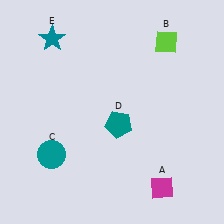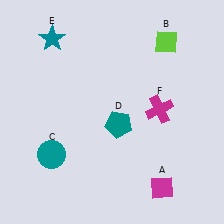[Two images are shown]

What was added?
A magenta cross (F) was added in Image 2.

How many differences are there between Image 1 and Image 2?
There is 1 difference between the two images.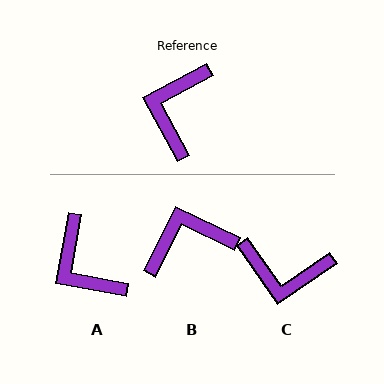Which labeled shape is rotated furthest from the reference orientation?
C, about 97 degrees away.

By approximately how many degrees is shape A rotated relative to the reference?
Approximately 51 degrees counter-clockwise.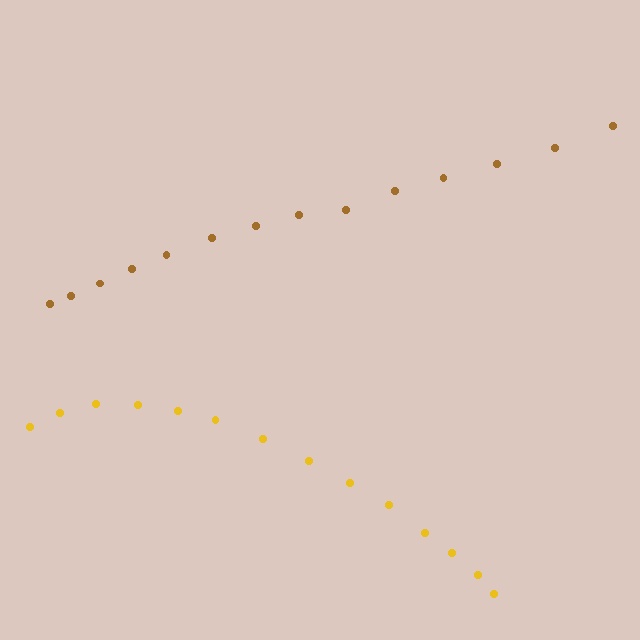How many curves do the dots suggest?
There are 2 distinct paths.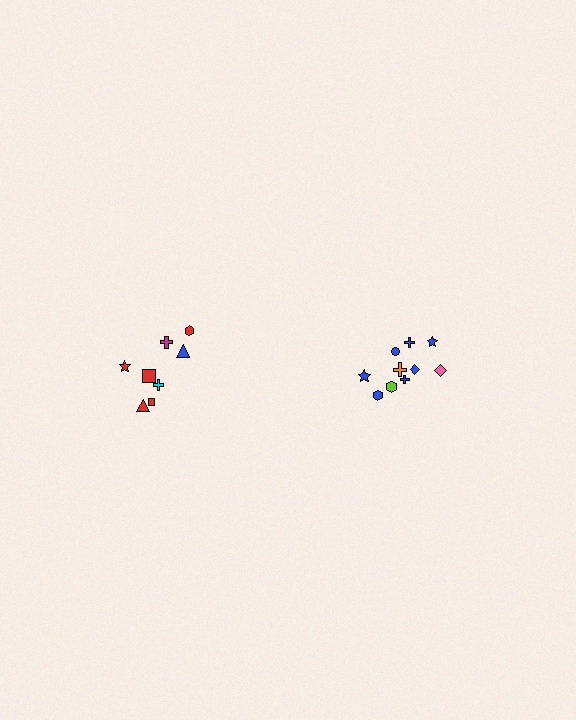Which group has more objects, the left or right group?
The right group.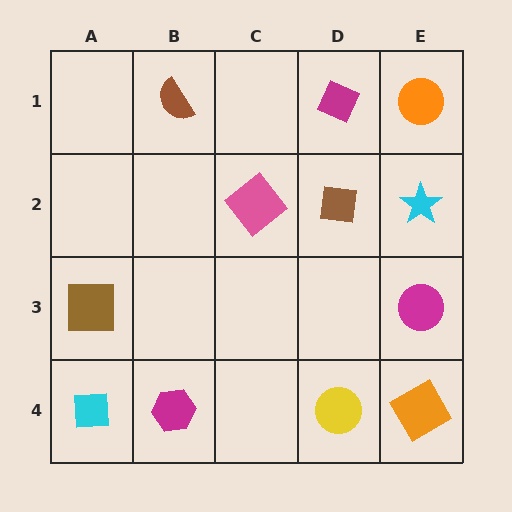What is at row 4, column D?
A yellow circle.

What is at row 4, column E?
An orange square.